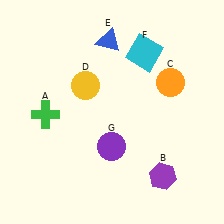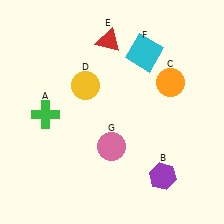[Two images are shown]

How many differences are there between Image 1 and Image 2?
There are 2 differences between the two images.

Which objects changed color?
E changed from blue to red. G changed from purple to pink.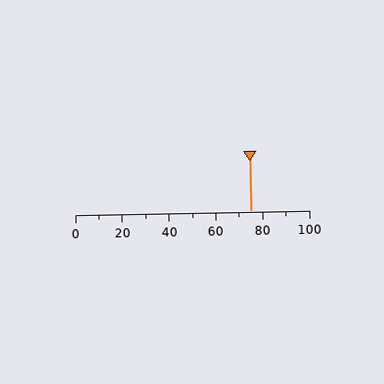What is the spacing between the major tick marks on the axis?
The major ticks are spaced 20 apart.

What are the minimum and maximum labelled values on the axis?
The axis runs from 0 to 100.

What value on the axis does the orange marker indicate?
The marker indicates approximately 75.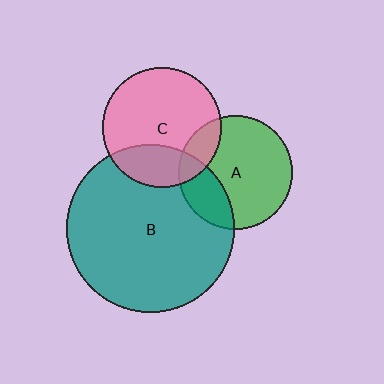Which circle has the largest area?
Circle B (teal).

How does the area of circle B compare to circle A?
Approximately 2.2 times.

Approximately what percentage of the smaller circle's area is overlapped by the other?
Approximately 15%.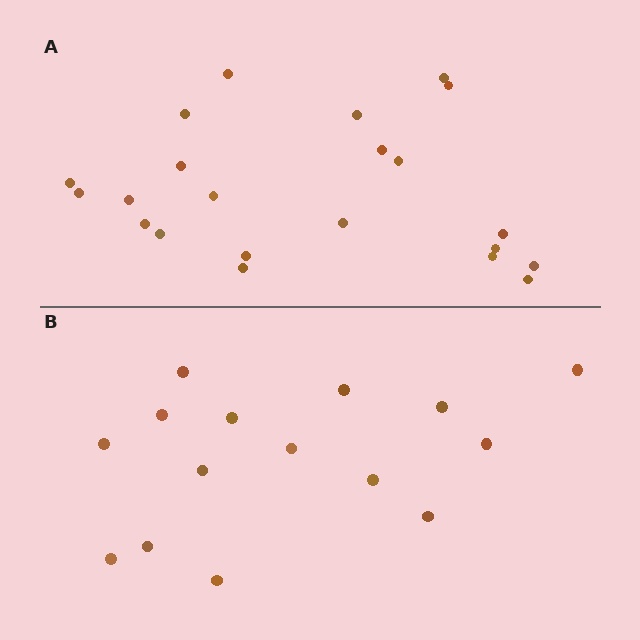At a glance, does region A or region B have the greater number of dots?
Region A (the top region) has more dots.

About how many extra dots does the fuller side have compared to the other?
Region A has roughly 8 or so more dots than region B.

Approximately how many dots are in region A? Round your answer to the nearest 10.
About 20 dots. (The exact count is 22, which rounds to 20.)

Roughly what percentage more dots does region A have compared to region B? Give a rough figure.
About 45% more.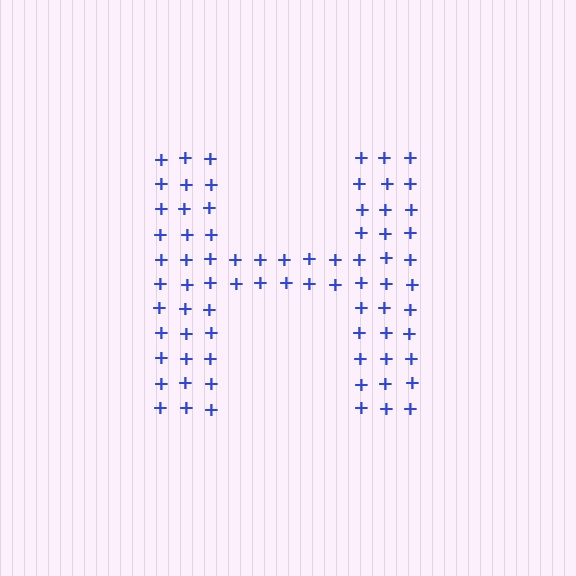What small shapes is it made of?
It is made of small plus signs.